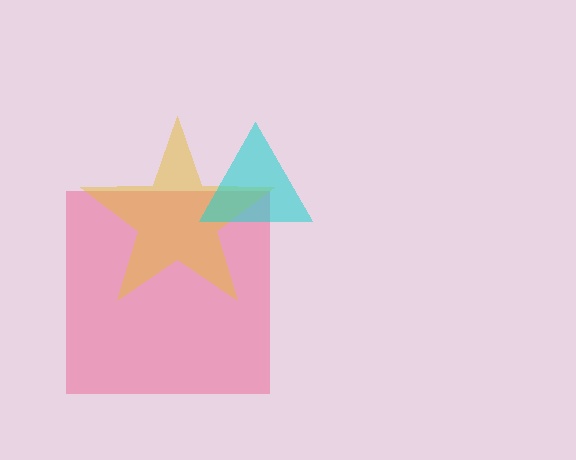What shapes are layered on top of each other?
The layered shapes are: a pink square, a yellow star, a cyan triangle.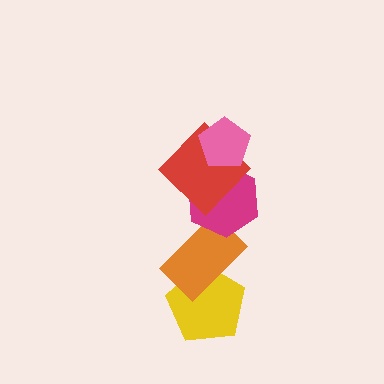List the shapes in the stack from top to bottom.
From top to bottom: the pink pentagon, the red diamond, the magenta hexagon, the orange rectangle, the yellow pentagon.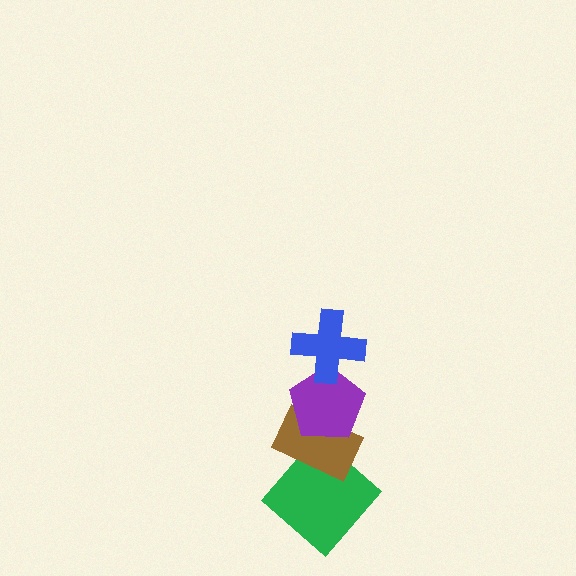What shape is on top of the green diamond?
The brown rectangle is on top of the green diamond.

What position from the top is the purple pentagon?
The purple pentagon is 2nd from the top.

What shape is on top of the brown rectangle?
The purple pentagon is on top of the brown rectangle.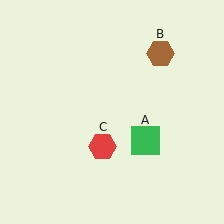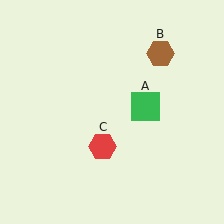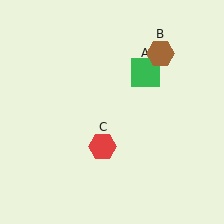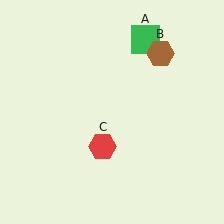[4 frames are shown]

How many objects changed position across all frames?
1 object changed position: green square (object A).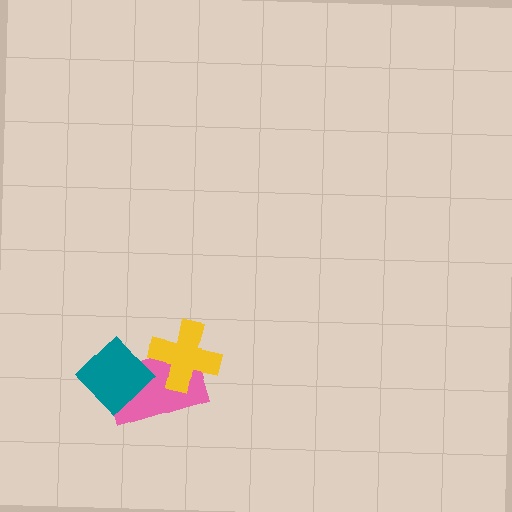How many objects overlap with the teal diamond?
1 object overlaps with the teal diamond.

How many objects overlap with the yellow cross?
1 object overlaps with the yellow cross.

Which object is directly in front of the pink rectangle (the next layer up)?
The teal diamond is directly in front of the pink rectangle.